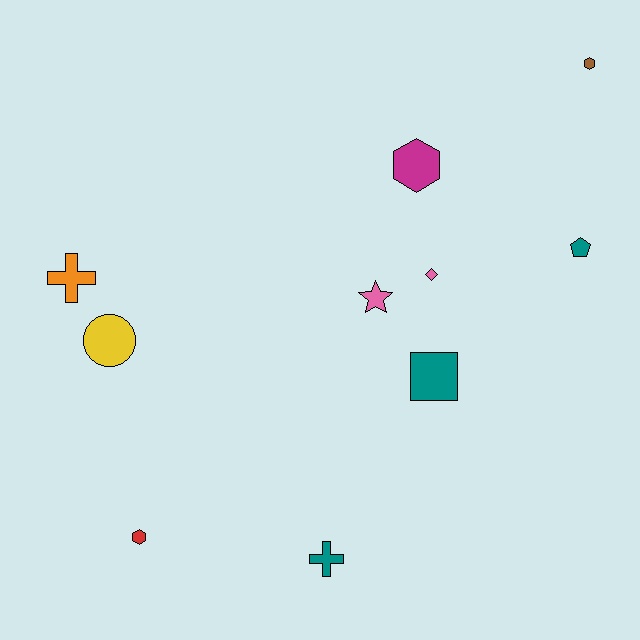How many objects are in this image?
There are 10 objects.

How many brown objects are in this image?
There is 1 brown object.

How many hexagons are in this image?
There are 3 hexagons.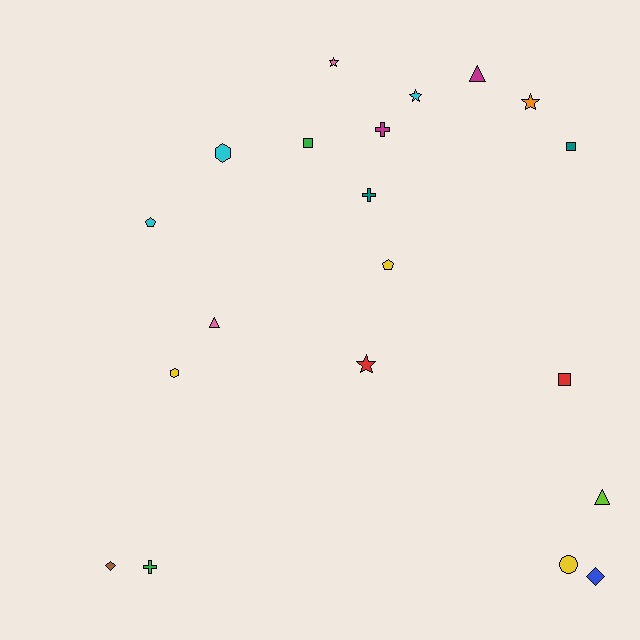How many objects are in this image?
There are 20 objects.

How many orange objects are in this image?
There is 1 orange object.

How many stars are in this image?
There are 4 stars.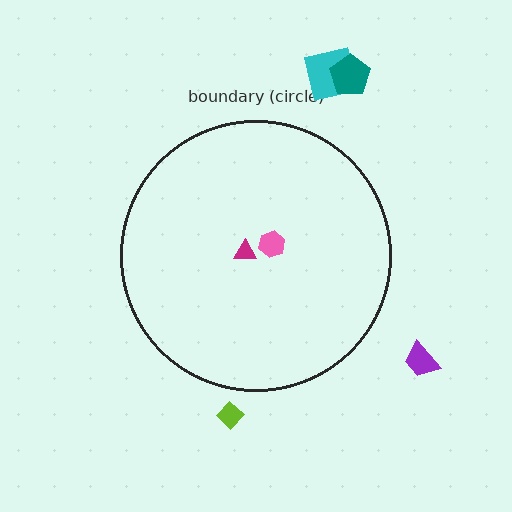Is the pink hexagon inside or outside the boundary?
Inside.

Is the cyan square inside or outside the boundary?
Outside.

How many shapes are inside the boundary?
2 inside, 4 outside.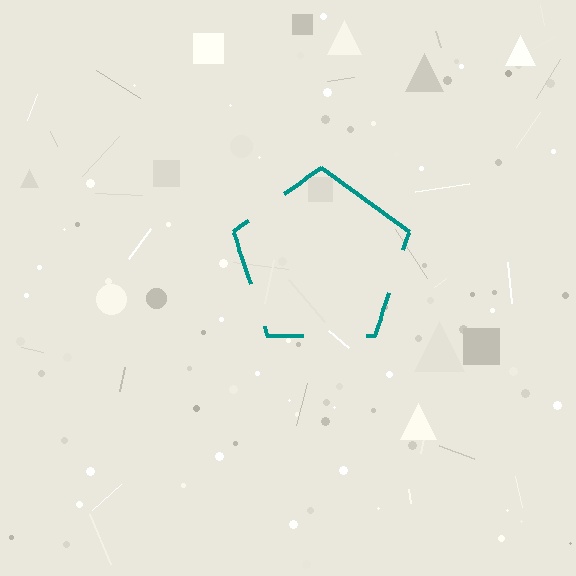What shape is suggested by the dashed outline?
The dashed outline suggests a pentagon.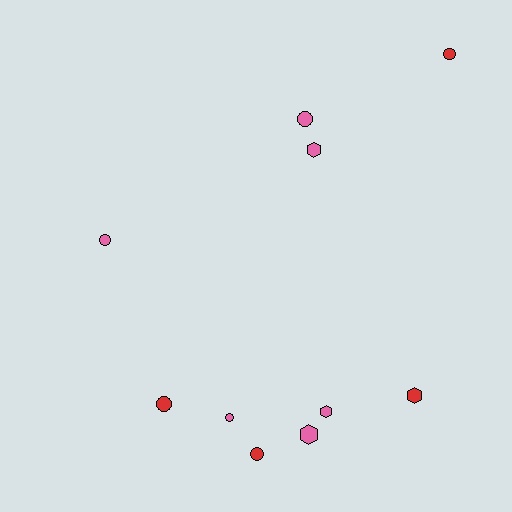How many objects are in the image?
There are 10 objects.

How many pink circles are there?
There are 3 pink circles.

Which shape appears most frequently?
Circle, with 6 objects.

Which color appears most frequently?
Pink, with 6 objects.